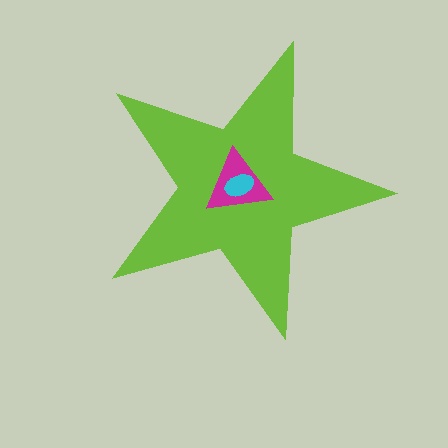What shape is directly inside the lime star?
The magenta triangle.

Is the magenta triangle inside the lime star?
Yes.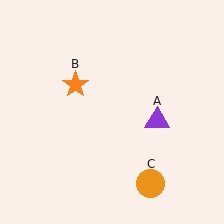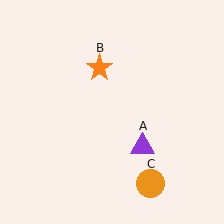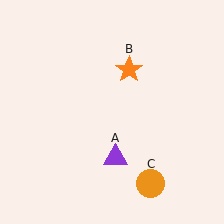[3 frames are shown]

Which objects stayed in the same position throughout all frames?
Orange circle (object C) remained stationary.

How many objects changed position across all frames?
2 objects changed position: purple triangle (object A), orange star (object B).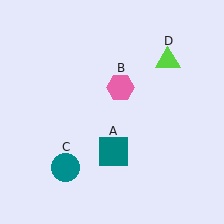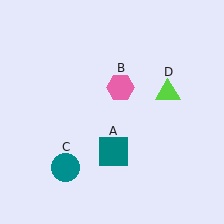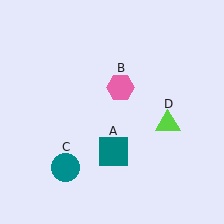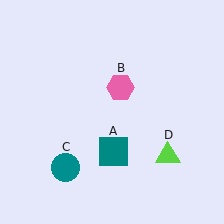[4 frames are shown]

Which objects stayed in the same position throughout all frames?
Teal square (object A) and pink hexagon (object B) and teal circle (object C) remained stationary.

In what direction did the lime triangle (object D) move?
The lime triangle (object D) moved down.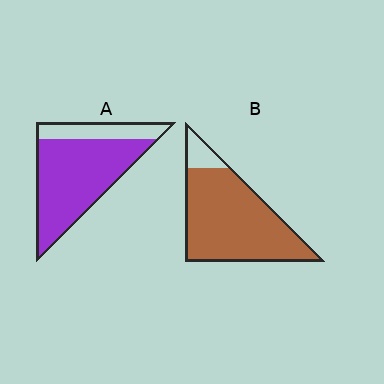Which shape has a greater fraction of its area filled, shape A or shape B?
Shape B.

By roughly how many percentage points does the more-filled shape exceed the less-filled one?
By roughly 10 percentage points (B over A).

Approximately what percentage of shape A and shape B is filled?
A is approximately 75% and B is approximately 90%.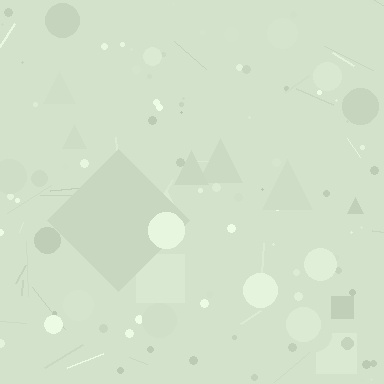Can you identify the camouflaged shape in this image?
The camouflaged shape is a diamond.